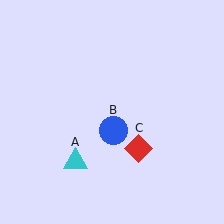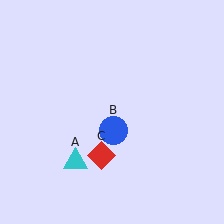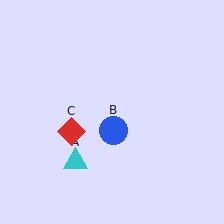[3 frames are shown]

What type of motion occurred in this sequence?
The red diamond (object C) rotated clockwise around the center of the scene.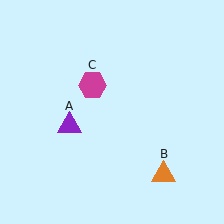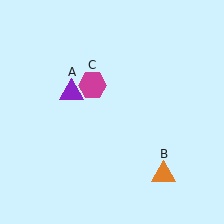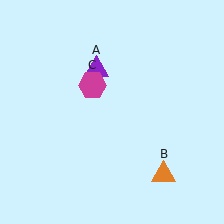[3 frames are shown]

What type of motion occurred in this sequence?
The purple triangle (object A) rotated clockwise around the center of the scene.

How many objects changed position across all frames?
1 object changed position: purple triangle (object A).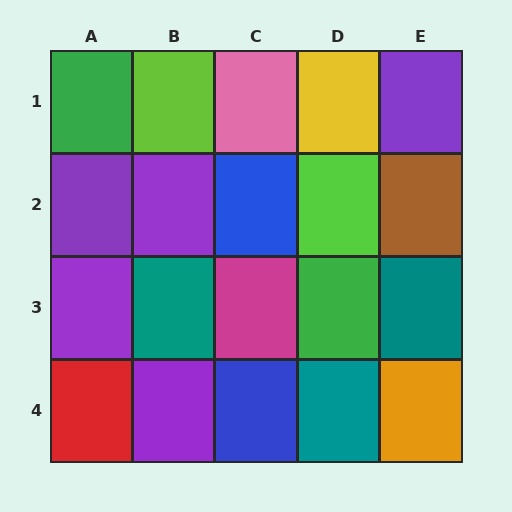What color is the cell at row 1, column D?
Yellow.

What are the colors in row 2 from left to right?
Purple, purple, blue, lime, brown.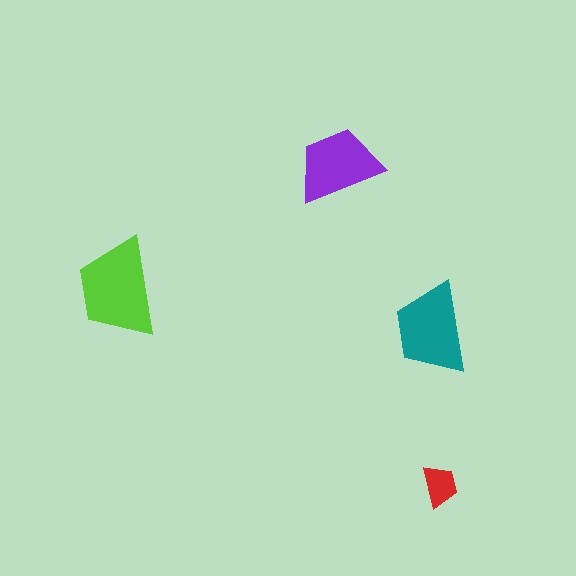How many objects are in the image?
There are 4 objects in the image.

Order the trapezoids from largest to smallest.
the lime one, the teal one, the purple one, the red one.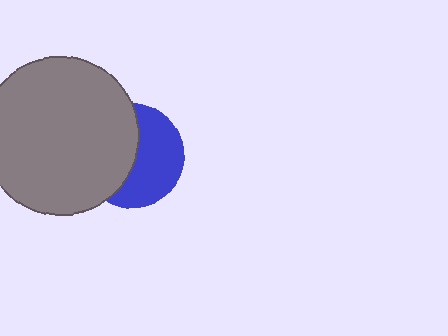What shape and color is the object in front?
The object in front is a gray circle.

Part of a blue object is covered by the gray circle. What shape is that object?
It is a circle.